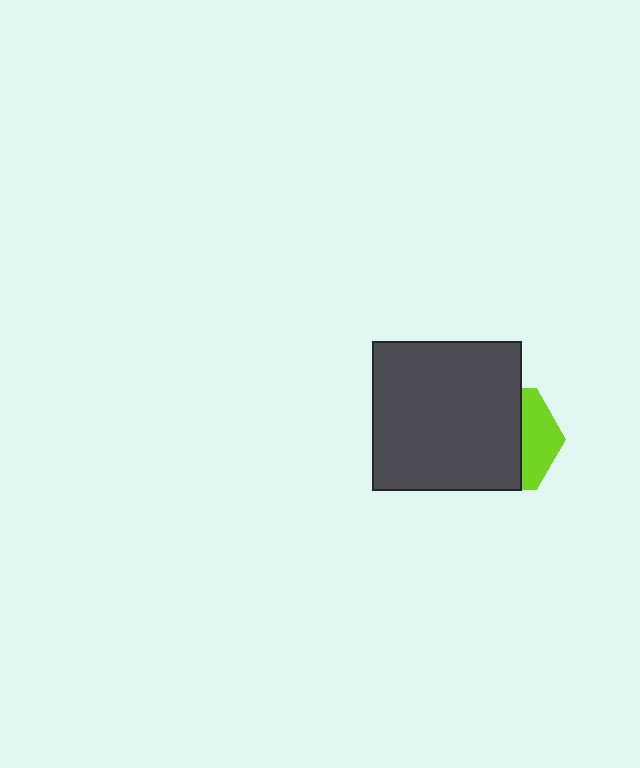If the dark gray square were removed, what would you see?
You would see the complete lime hexagon.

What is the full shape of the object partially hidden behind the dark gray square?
The partially hidden object is a lime hexagon.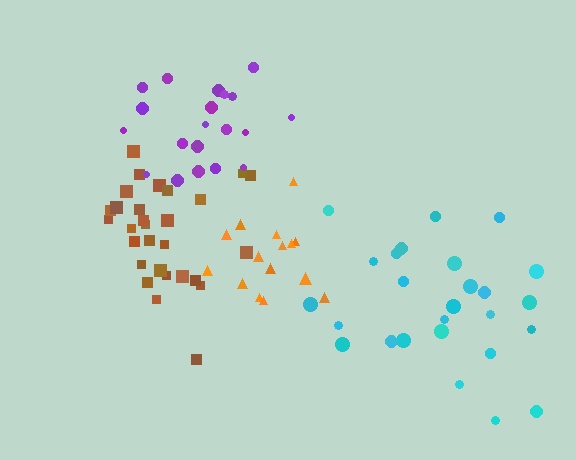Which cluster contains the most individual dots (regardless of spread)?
Brown (30).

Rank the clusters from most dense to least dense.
brown, orange, purple, cyan.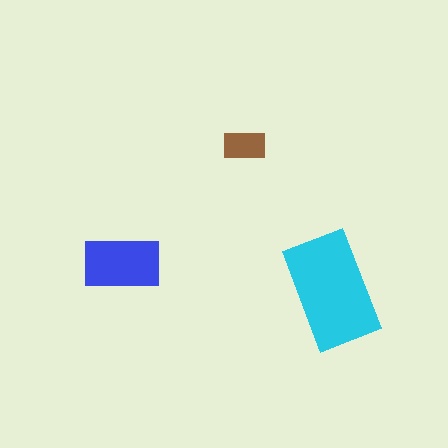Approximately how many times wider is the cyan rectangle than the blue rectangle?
About 1.5 times wider.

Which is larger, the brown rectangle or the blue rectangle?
The blue one.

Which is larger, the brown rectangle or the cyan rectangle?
The cyan one.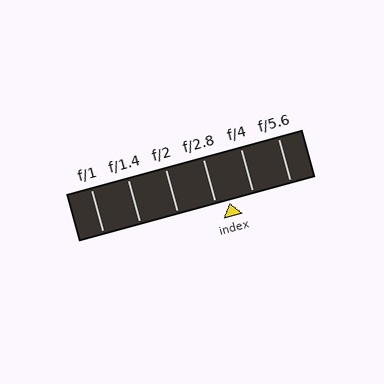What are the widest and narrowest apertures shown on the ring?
The widest aperture shown is f/1 and the narrowest is f/5.6.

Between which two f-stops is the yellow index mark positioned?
The index mark is between f/2.8 and f/4.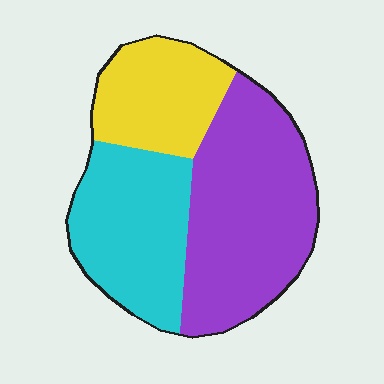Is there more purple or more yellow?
Purple.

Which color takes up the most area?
Purple, at roughly 45%.